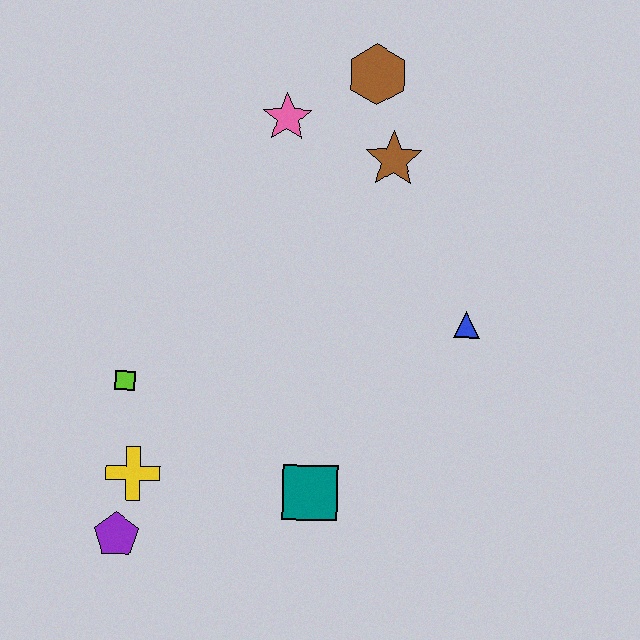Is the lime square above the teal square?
Yes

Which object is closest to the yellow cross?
The purple pentagon is closest to the yellow cross.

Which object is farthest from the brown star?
The purple pentagon is farthest from the brown star.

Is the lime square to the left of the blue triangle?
Yes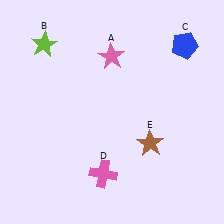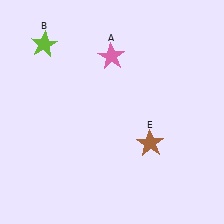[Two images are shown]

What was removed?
The pink cross (D), the blue pentagon (C) were removed in Image 2.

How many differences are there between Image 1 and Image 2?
There are 2 differences between the two images.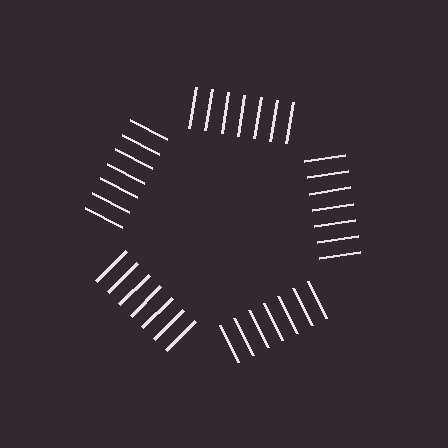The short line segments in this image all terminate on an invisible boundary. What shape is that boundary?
An illusory pentagon — the line segments terminate on its edges but no continuous stroke is drawn.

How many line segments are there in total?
35 — 7 along each of the 5 edges.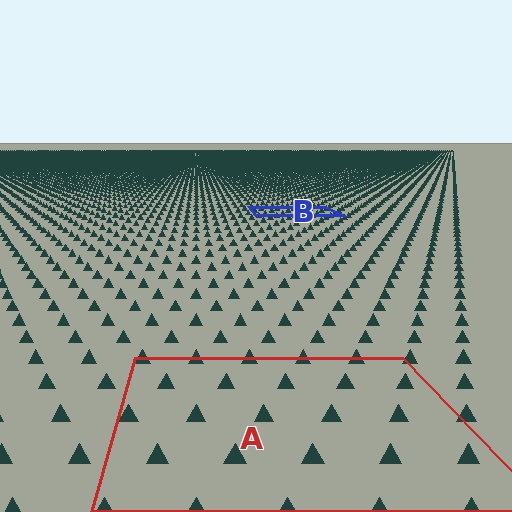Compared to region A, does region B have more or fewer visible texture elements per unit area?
Region B has more texture elements per unit area — they are packed more densely because it is farther away.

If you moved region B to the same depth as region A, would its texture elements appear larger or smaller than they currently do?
They would appear larger. At a closer depth, the same texture elements are projected at a bigger on-screen size.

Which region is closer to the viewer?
Region A is closer. The texture elements there are larger and more spread out.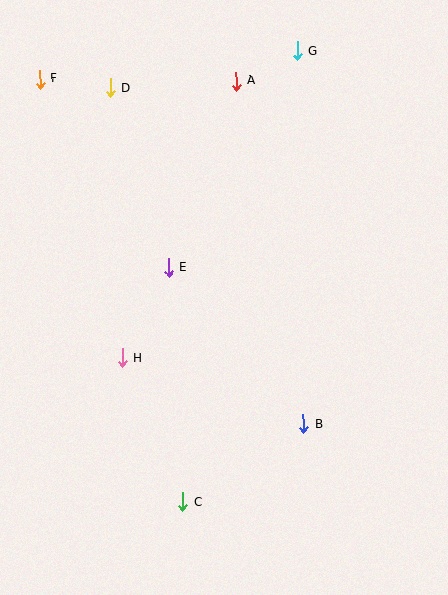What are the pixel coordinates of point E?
Point E is at (169, 267).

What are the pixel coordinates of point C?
Point C is at (183, 502).